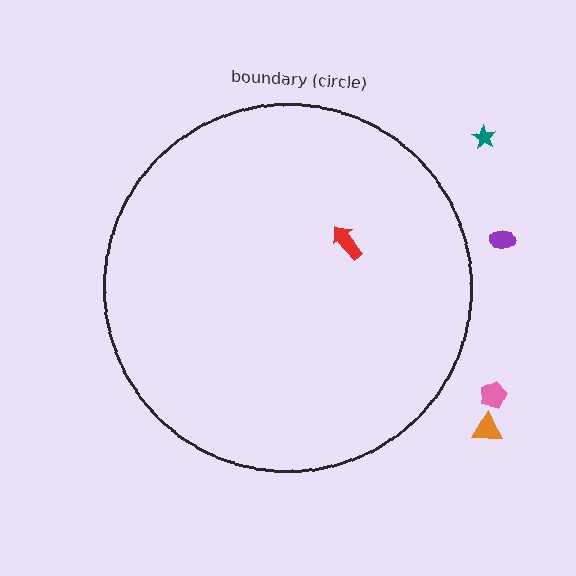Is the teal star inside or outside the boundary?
Outside.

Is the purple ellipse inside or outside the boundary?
Outside.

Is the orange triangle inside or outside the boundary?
Outside.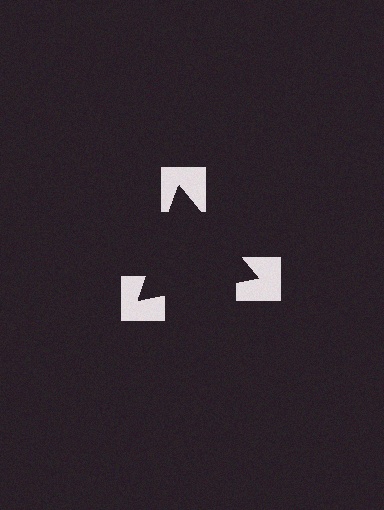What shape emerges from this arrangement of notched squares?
An illusory triangle — its edges are inferred from the aligned wedge cuts in the notched squares, not physically drawn.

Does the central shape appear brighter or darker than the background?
It typically appears slightly darker than the background, even though no actual brightness change is drawn.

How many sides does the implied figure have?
3 sides.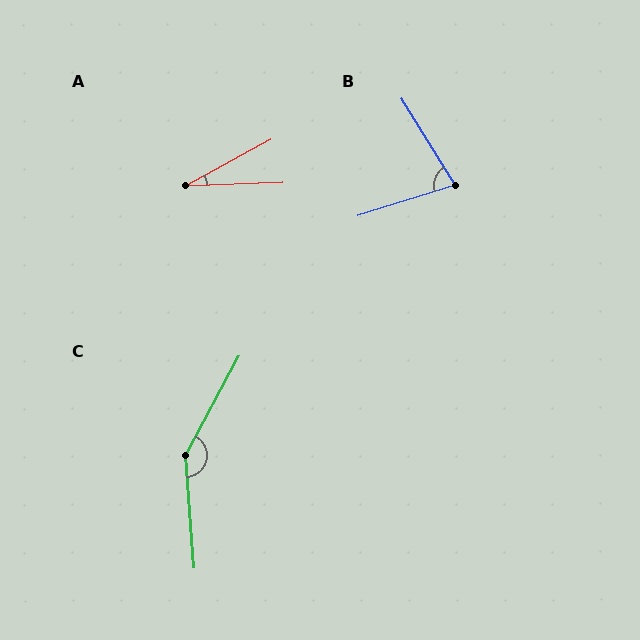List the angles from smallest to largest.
A (26°), B (75°), C (147°).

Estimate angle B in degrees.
Approximately 75 degrees.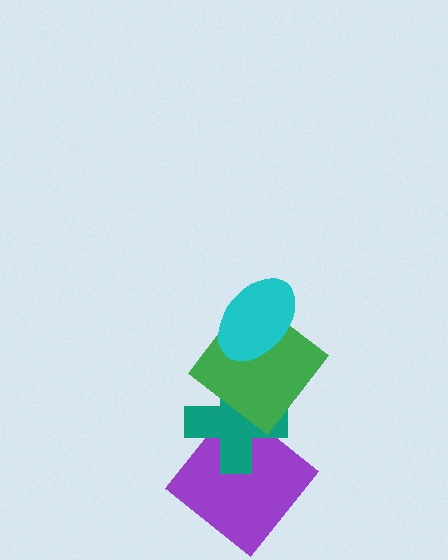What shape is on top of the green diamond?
The cyan ellipse is on top of the green diamond.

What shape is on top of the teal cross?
The green diamond is on top of the teal cross.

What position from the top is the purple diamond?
The purple diamond is 4th from the top.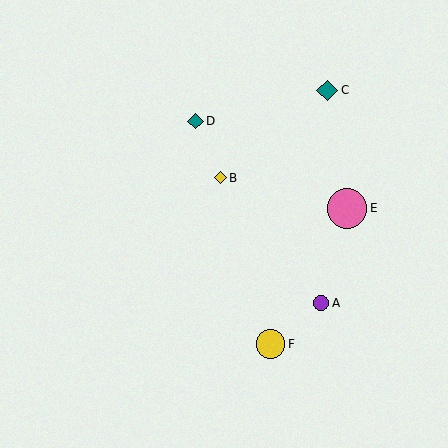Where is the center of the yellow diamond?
The center of the yellow diamond is at (220, 178).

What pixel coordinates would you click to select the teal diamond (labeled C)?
Click at (327, 90) to select the teal diamond C.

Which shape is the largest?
The pink circle (labeled E) is the largest.